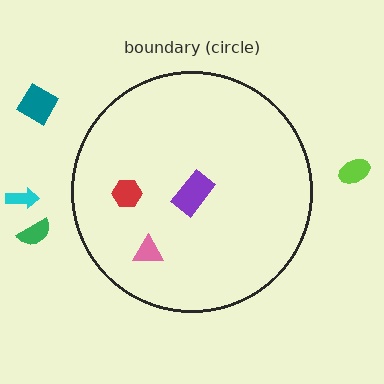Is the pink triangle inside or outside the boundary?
Inside.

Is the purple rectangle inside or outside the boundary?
Inside.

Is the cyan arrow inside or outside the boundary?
Outside.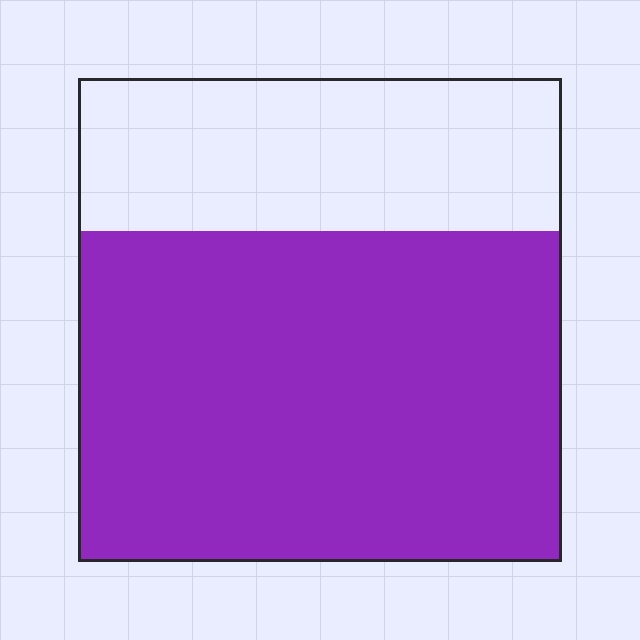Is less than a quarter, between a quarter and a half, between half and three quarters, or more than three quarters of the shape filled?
Between half and three quarters.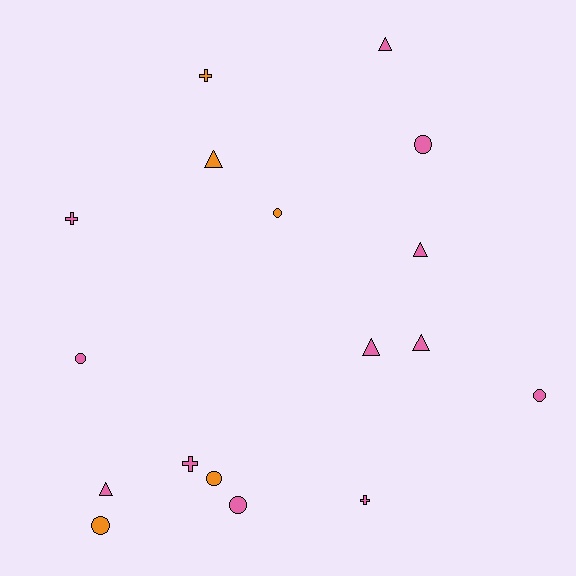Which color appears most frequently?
Pink, with 12 objects.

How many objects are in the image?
There are 17 objects.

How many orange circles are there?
There are 3 orange circles.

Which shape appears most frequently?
Circle, with 7 objects.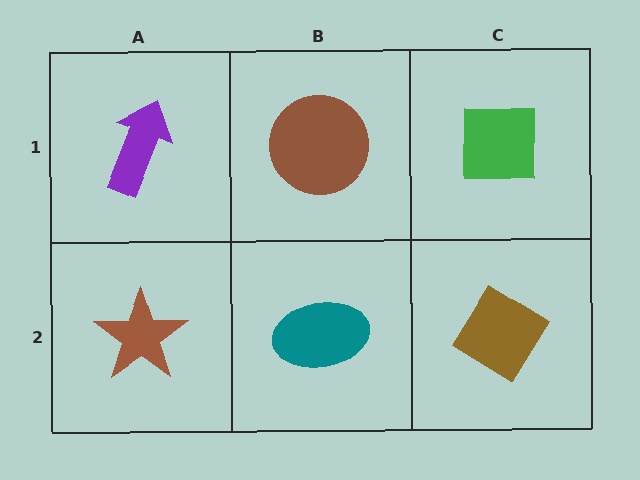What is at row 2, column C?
A brown diamond.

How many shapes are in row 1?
3 shapes.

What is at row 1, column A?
A purple arrow.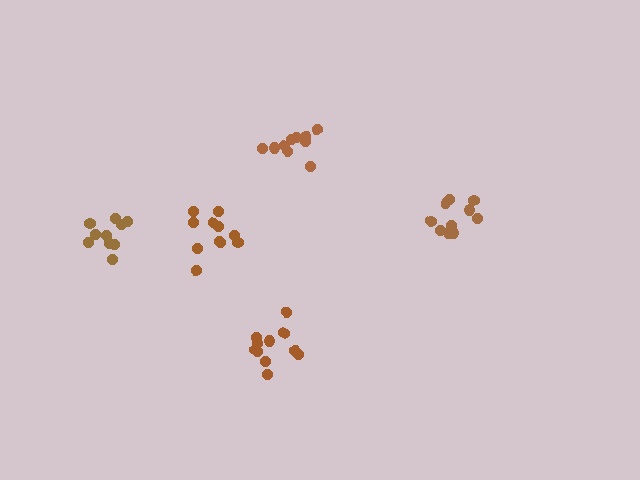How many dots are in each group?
Group 1: 10 dots, Group 2: 10 dots, Group 3: 11 dots, Group 4: 11 dots, Group 5: 10 dots (52 total).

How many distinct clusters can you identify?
There are 5 distinct clusters.